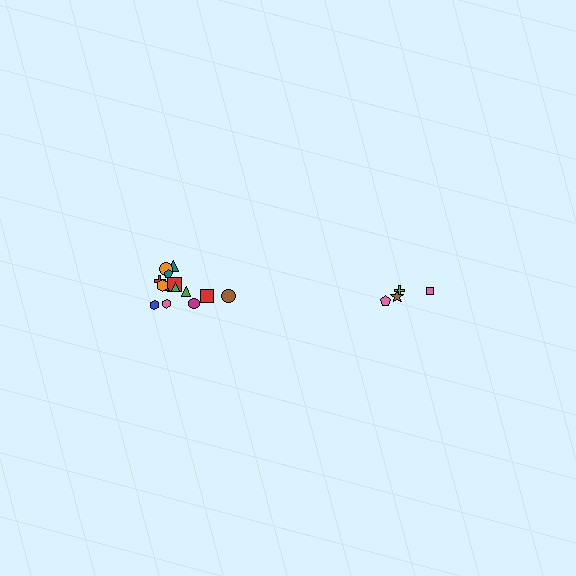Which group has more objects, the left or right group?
The left group.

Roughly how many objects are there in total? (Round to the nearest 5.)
Roughly 20 objects in total.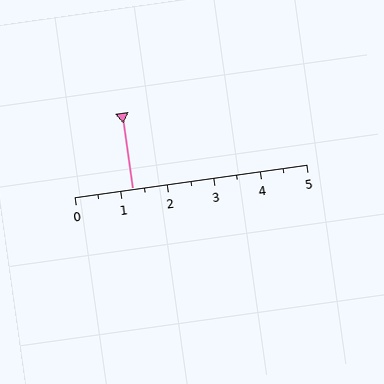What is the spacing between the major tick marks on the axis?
The major ticks are spaced 1 apart.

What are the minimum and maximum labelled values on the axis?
The axis runs from 0 to 5.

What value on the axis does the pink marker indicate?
The marker indicates approximately 1.2.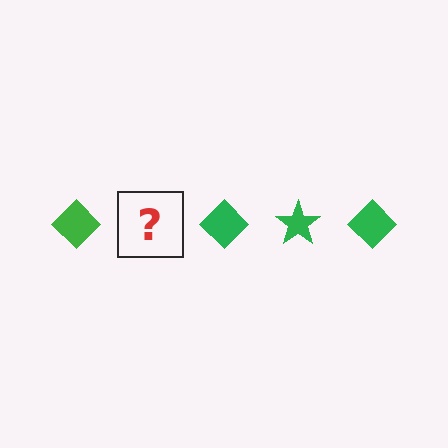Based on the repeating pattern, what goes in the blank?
The blank should be a green star.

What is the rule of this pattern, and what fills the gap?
The rule is that the pattern cycles through diamond, star shapes in green. The gap should be filled with a green star.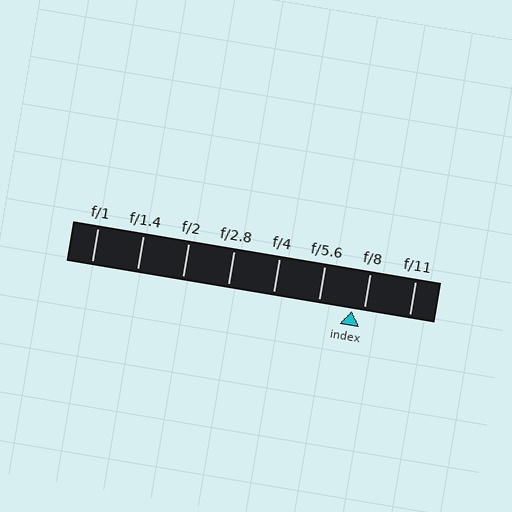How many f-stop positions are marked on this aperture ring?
There are 8 f-stop positions marked.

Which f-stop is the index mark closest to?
The index mark is closest to f/8.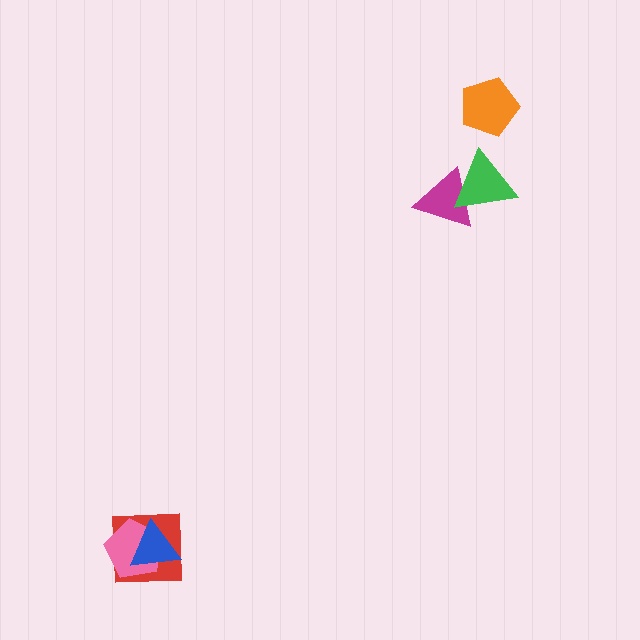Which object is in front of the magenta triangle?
The green triangle is in front of the magenta triangle.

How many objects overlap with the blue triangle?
2 objects overlap with the blue triangle.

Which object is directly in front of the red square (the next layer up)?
The pink pentagon is directly in front of the red square.